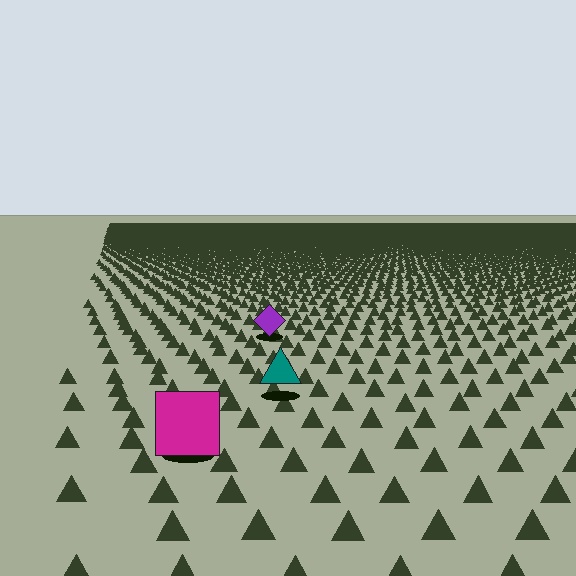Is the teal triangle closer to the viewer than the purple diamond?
Yes. The teal triangle is closer — you can tell from the texture gradient: the ground texture is coarser near it.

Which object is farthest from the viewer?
The purple diamond is farthest from the viewer. It appears smaller and the ground texture around it is denser.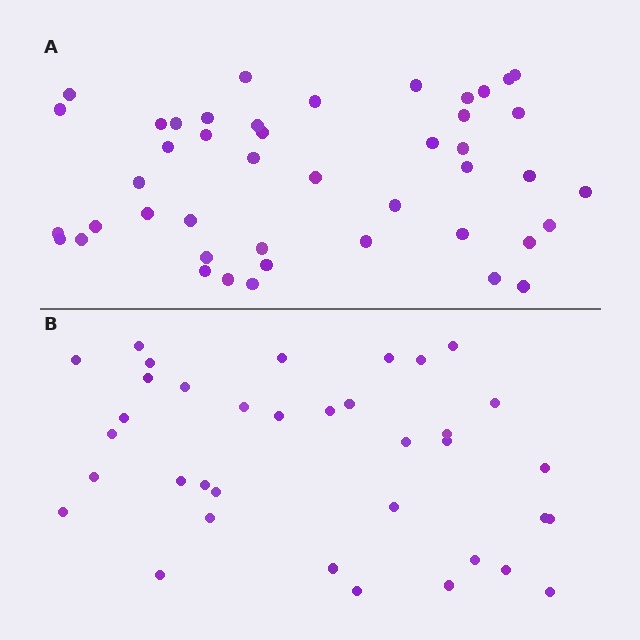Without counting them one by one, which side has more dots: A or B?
Region A (the top region) has more dots.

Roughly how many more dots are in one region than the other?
Region A has roughly 8 or so more dots than region B.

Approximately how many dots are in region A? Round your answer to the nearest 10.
About 40 dots. (The exact count is 45, which rounds to 40.)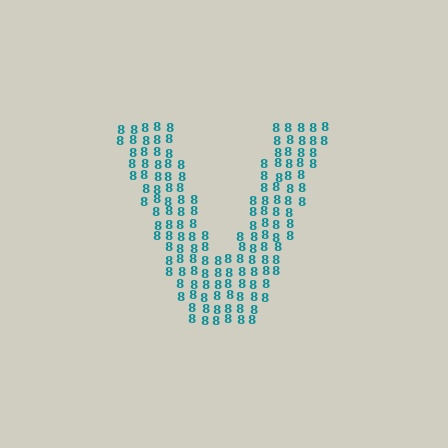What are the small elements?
The small elements are digit 8's.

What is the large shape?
The large shape is the letter V.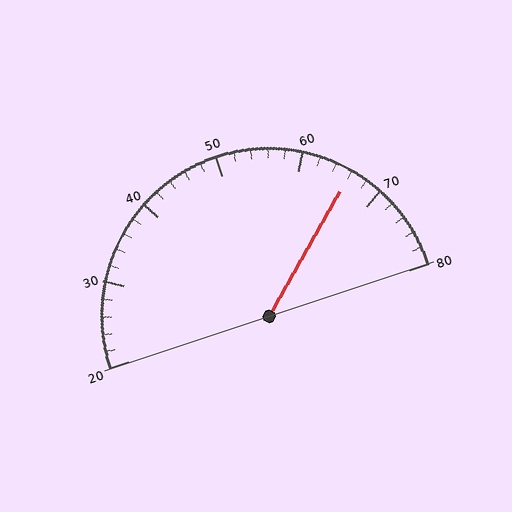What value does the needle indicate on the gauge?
The needle indicates approximately 66.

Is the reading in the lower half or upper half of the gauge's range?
The reading is in the upper half of the range (20 to 80).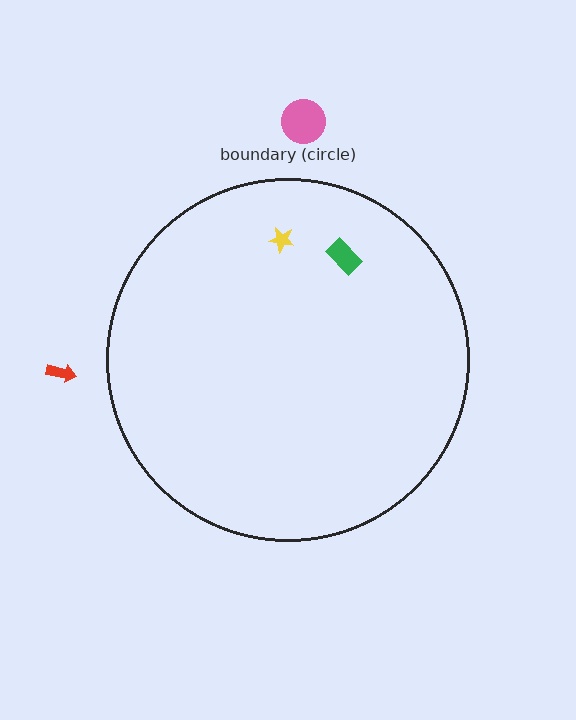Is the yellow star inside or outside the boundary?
Inside.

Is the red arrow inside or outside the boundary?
Outside.